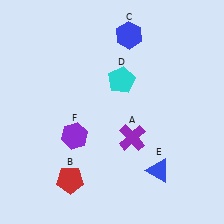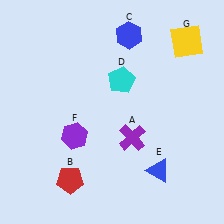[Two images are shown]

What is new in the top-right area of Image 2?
A yellow square (G) was added in the top-right area of Image 2.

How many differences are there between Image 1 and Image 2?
There is 1 difference between the two images.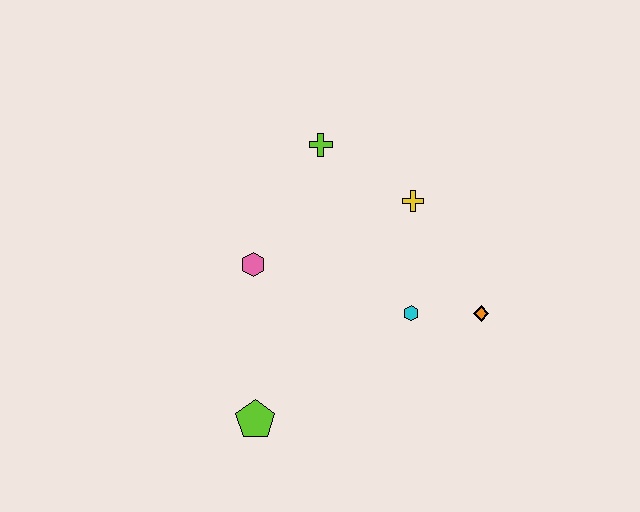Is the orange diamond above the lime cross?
No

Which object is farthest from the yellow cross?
The lime pentagon is farthest from the yellow cross.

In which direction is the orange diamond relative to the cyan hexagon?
The orange diamond is to the right of the cyan hexagon.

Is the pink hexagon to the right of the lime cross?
No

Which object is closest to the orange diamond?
The cyan hexagon is closest to the orange diamond.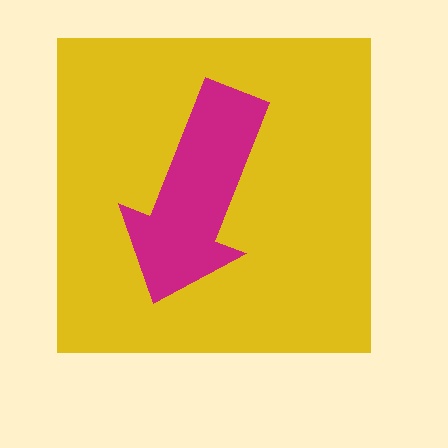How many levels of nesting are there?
2.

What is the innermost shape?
The magenta arrow.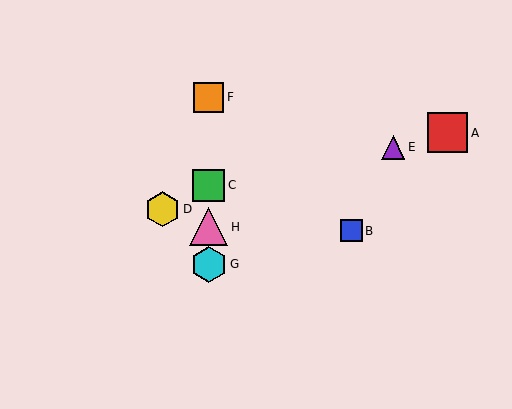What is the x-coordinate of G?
Object G is at x≈209.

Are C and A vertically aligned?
No, C is at x≈209 and A is at x≈448.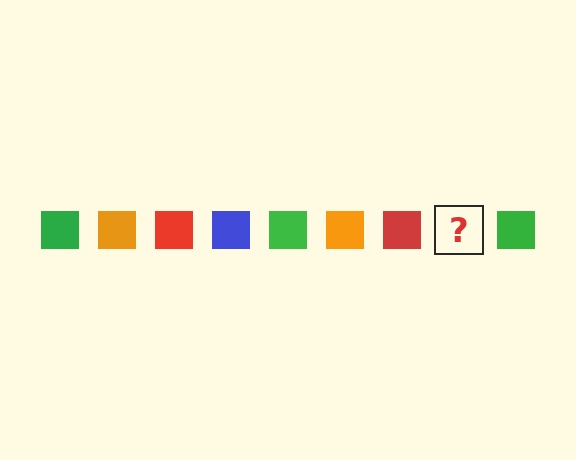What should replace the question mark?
The question mark should be replaced with a blue square.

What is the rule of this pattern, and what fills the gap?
The rule is that the pattern cycles through green, orange, red, blue squares. The gap should be filled with a blue square.